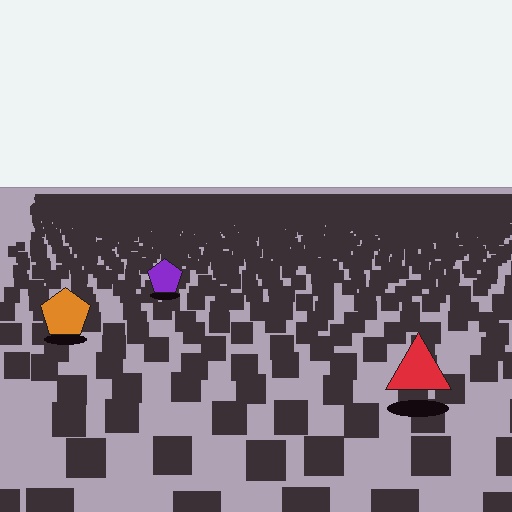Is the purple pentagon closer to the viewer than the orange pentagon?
No. The orange pentagon is closer — you can tell from the texture gradient: the ground texture is coarser near it.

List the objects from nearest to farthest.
From nearest to farthest: the red triangle, the orange pentagon, the purple pentagon.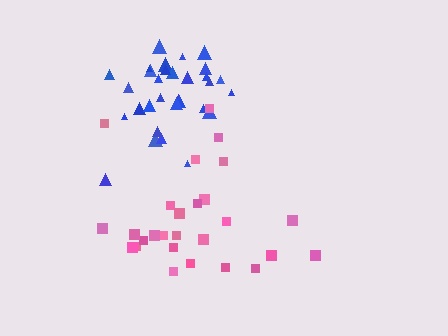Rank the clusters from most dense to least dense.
blue, pink.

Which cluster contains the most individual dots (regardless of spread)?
Blue (31).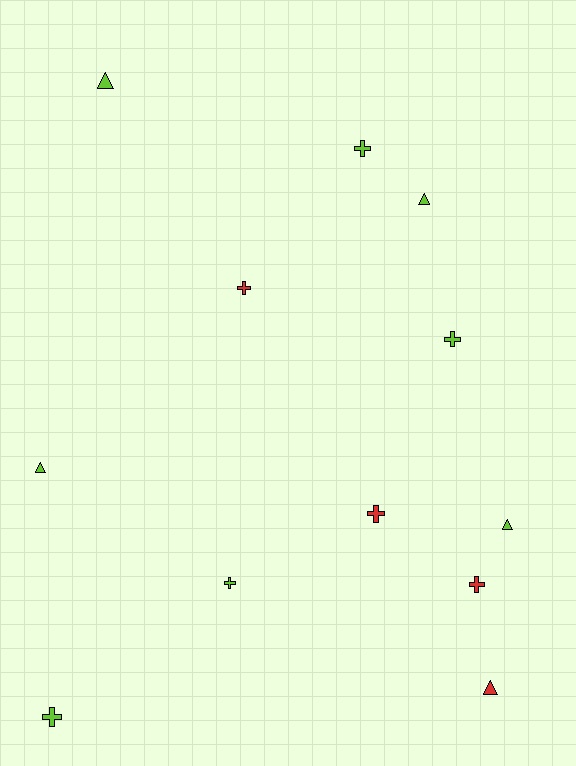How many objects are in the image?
There are 12 objects.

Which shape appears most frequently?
Cross, with 7 objects.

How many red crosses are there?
There are 3 red crosses.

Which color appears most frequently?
Lime, with 8 objects.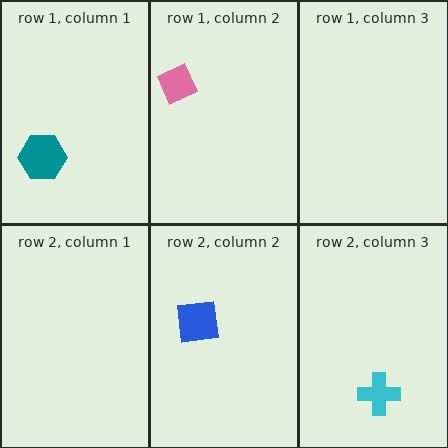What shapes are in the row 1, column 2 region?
The pink diamond.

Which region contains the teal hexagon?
The row 1, column 1 region.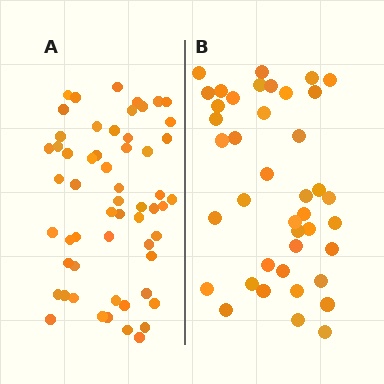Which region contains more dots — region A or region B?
Region A (the left region) has more dots.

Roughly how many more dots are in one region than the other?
Region A has approximately 15 more dots than region B.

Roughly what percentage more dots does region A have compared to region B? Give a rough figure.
About 40% more.